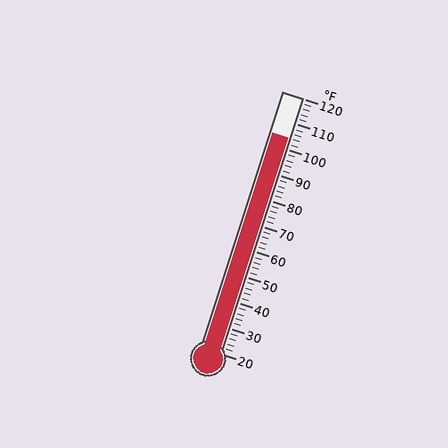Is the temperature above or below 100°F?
The temperature is above 100°F.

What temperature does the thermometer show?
The thermometer shows approximately 104°F.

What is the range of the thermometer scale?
The thermometer scale ranges from 20°F to 120°F.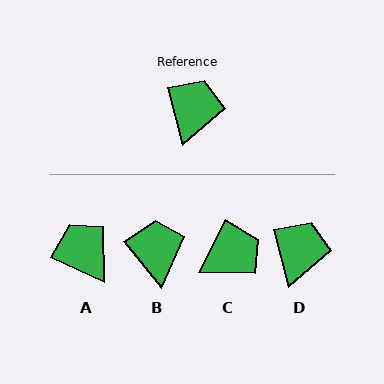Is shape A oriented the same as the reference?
No, it is off by about 50 degrees.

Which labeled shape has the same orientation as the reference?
D.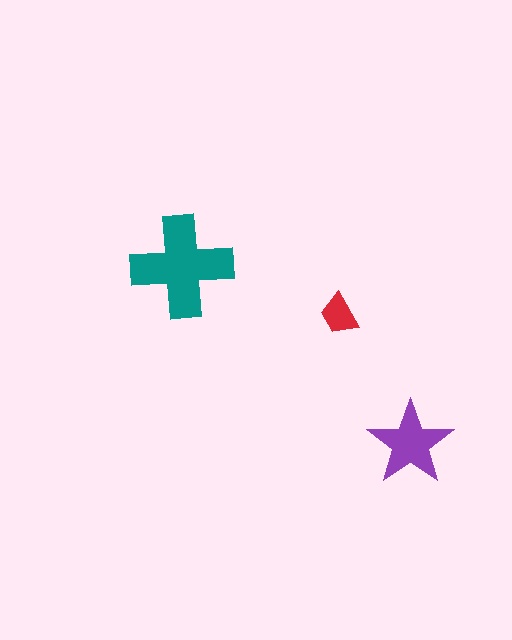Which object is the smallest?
The red trapezoid.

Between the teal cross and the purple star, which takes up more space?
The teal cross.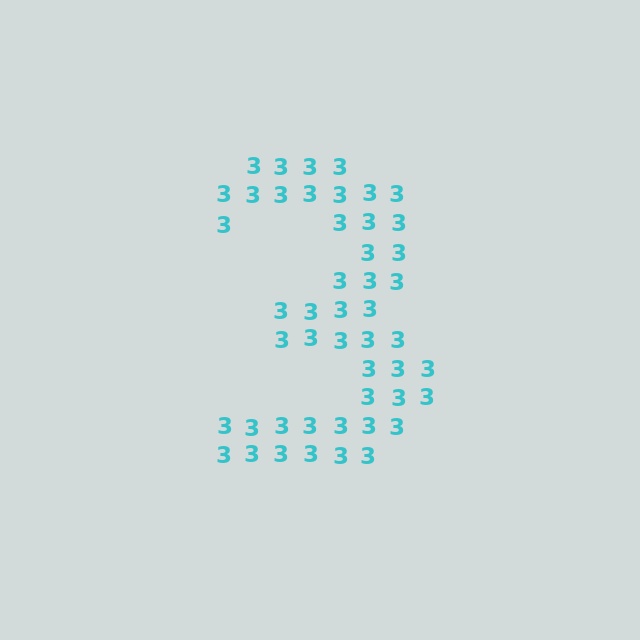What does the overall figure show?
The overall figure shows the digit 3.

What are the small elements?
The small elements are digit 3's.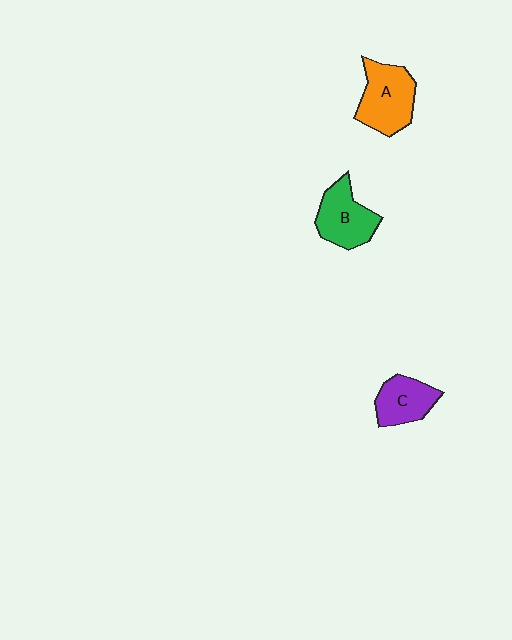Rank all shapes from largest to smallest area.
From largest to smallest: A (orange), B (green), C (purple).